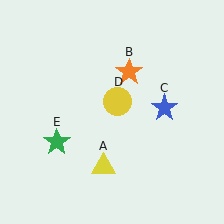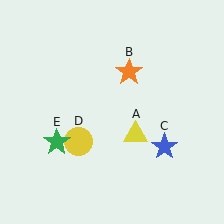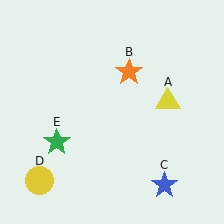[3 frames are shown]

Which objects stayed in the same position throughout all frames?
Orange star (object B) and green star (object E) remained stationary.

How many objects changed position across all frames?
3 objects changed position: yellow triangle (object A), blue star (object C), yellow circle (object D).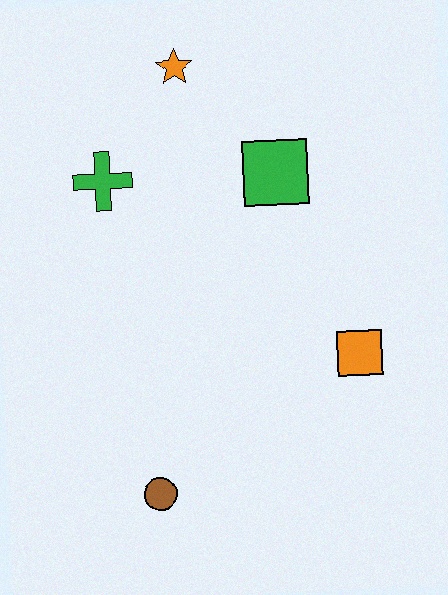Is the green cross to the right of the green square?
No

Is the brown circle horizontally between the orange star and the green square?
No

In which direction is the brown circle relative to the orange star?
The brown circle is below the orange star.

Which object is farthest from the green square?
The brown circle is farthest from the green square.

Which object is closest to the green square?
The orange star is closest to the green square.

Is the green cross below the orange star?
Yes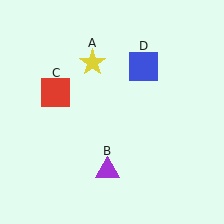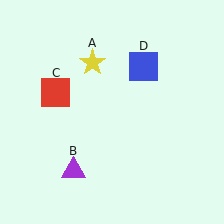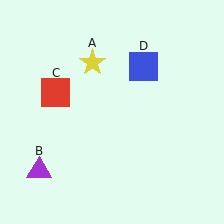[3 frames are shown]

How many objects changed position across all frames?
1 object changed position: purple triangle (object B).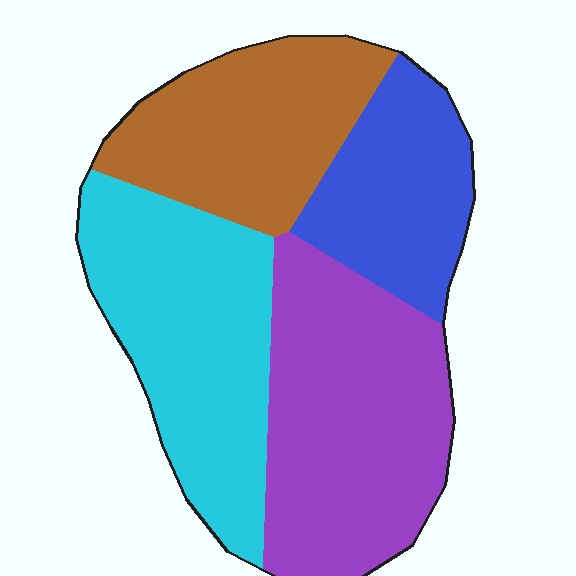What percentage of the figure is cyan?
Cyan takes up between a sixth and a third of the figure.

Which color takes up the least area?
Blue, at roughly 20%.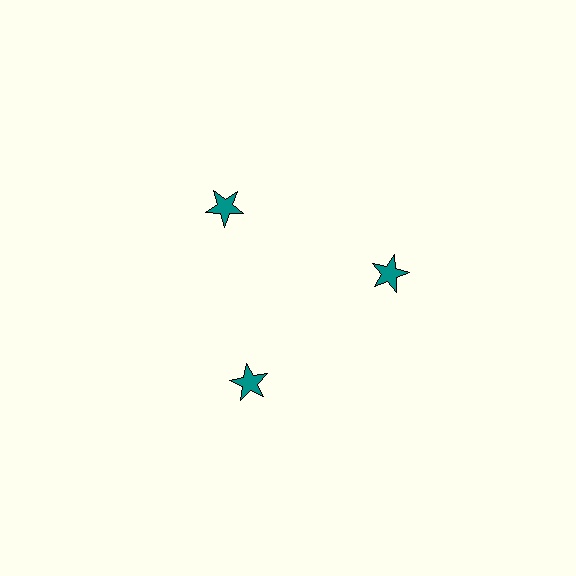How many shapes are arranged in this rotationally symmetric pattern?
There are 3 shapes, arranged in 3 groups of 1.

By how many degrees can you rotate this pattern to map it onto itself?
The pattern maps onto itself every 120 degrees of rotation.